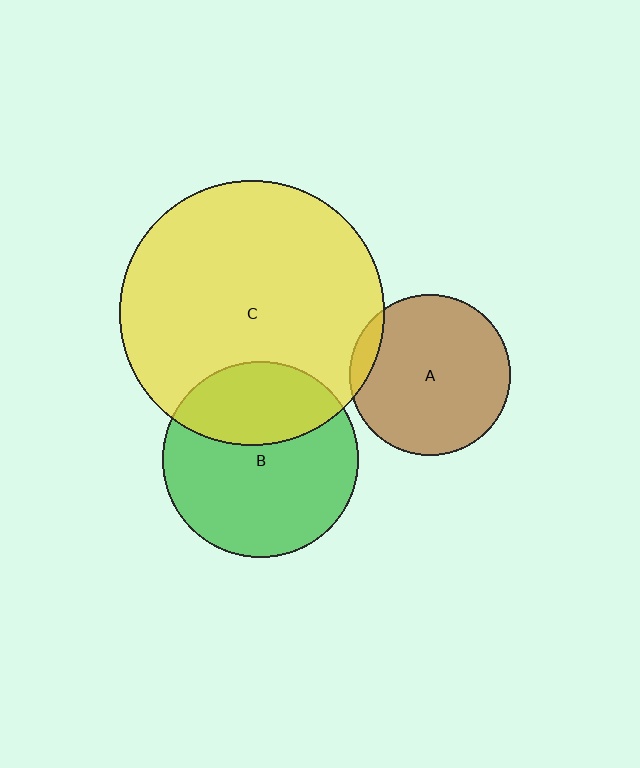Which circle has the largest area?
Circle C (yellow).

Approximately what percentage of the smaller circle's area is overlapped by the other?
Approximately 10%.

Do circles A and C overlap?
Yes.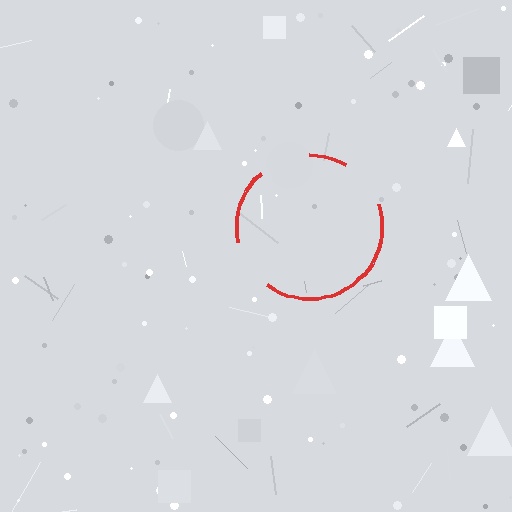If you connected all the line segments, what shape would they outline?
They would outline a circle.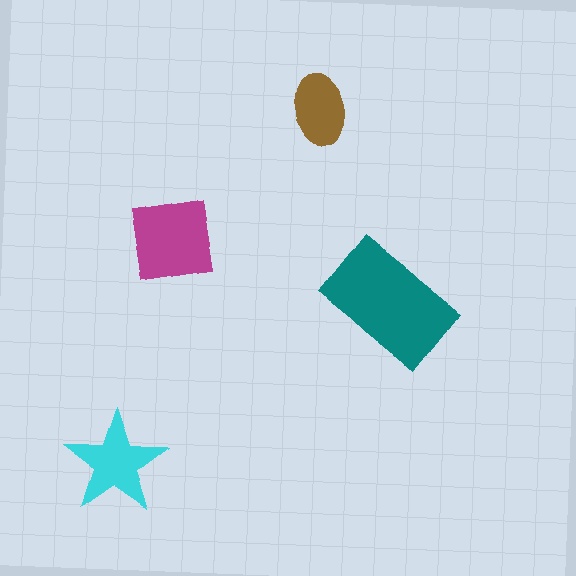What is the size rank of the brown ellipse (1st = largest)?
4th.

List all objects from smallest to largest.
The brown ellipse, the cyan star, the magenta square, the teal rectangle.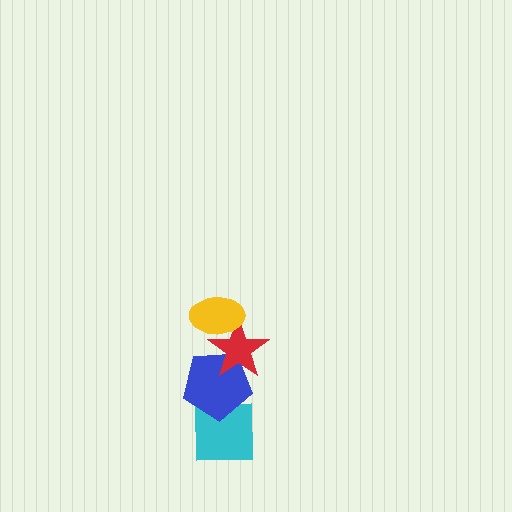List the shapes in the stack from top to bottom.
From top to bottom: the yellow ellipse, the red star, the blue pentagon, the cyan square.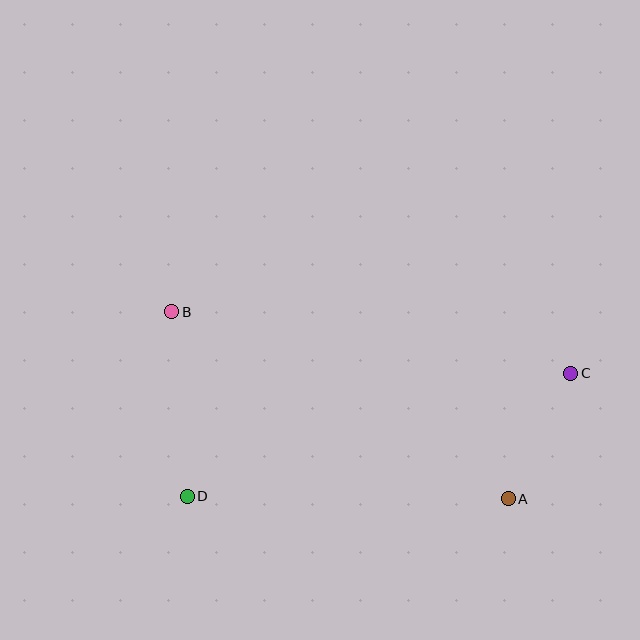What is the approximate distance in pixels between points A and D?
The distance between A and D is approximately 321 pixels.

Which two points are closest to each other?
Points A and C are closest to each other.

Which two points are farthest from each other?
Points B and C are farthest from each other.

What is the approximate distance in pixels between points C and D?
The distance between C and D is approximately 402 pixels.